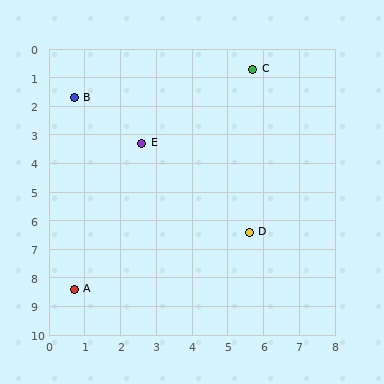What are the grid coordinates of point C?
Point C is at approximately (5.7, 0.7).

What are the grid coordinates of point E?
Point E is at approximately (2.6, 3.3).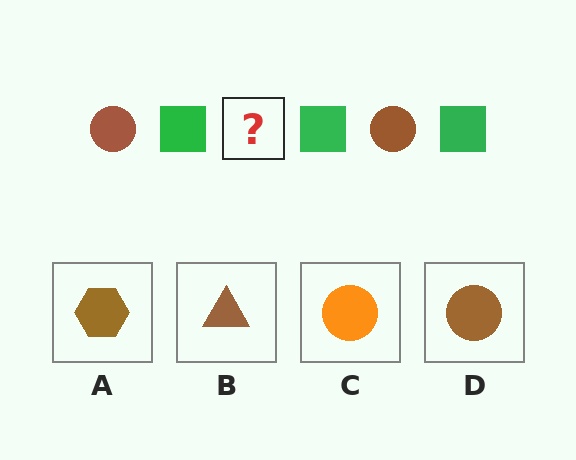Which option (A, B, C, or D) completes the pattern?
D.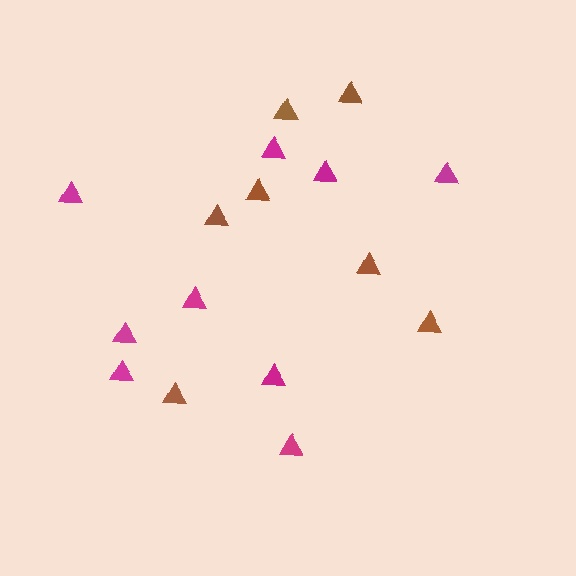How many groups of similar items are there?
There are 2 groups: one group of brown triangles (7) and one group of magenta triangles (9).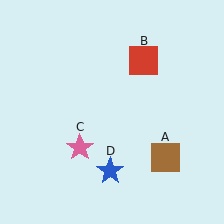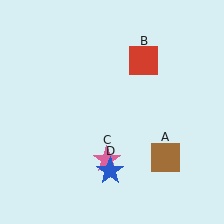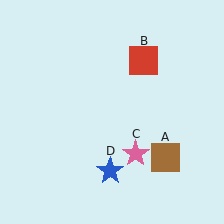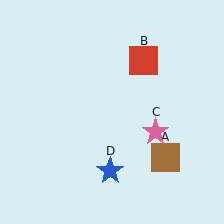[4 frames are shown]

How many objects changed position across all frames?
1 object changed position: pink star (object C).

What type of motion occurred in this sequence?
The pink star (object C) rotated counterclockwise around the center of the scene.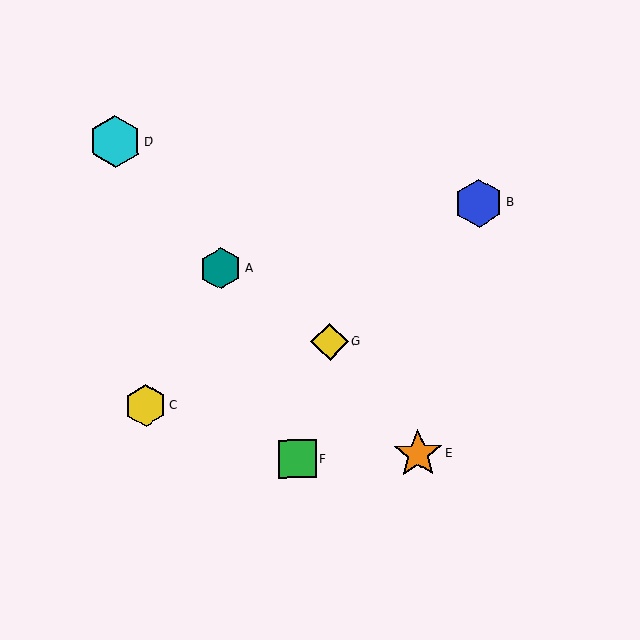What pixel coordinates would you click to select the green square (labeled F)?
Click at (298, 459) to select the green square F.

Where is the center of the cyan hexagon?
The center of the cyan hexagon is at (115, 142).